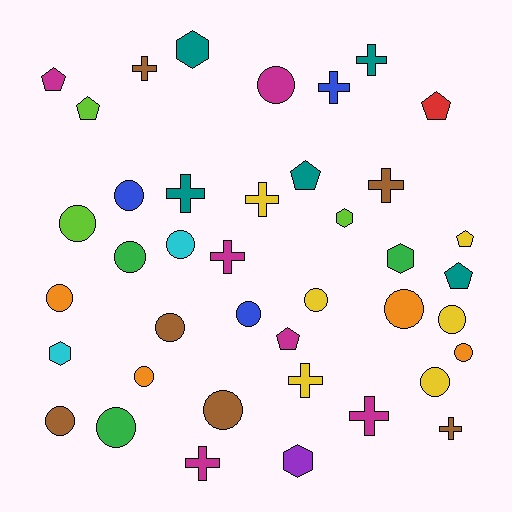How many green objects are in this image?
There are 3 green objects.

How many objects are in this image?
There are 40 objects.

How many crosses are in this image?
There are 11 crosses.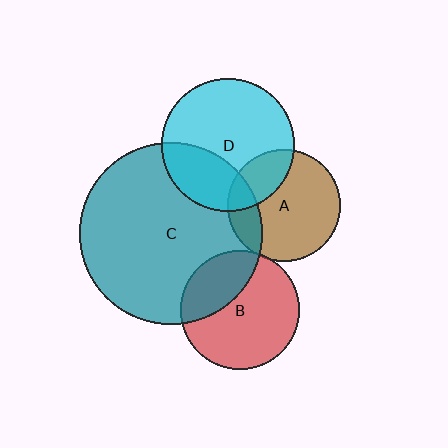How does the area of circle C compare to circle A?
Approximately 2.6 times.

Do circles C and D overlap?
Yes.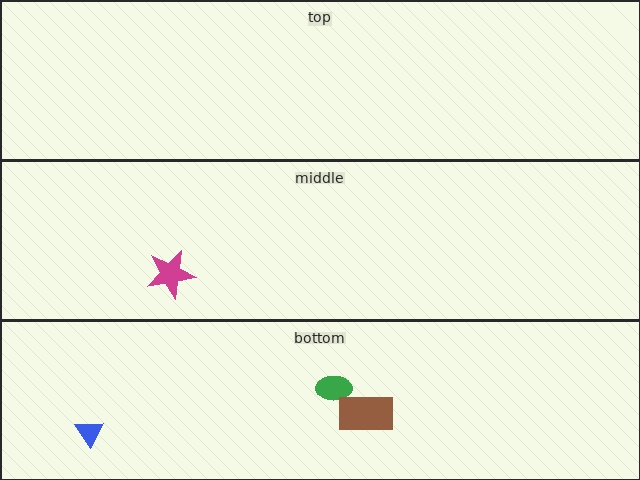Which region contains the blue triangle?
The bottom region.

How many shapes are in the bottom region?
3.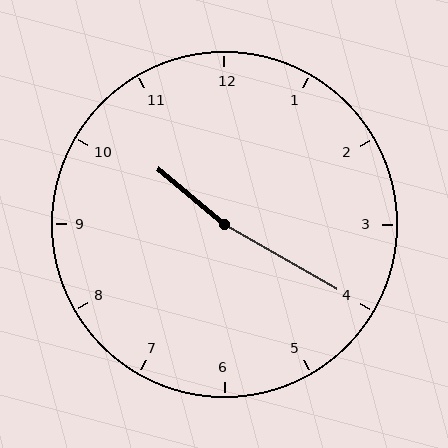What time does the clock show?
10:20.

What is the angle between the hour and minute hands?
Approximately 170 degrees.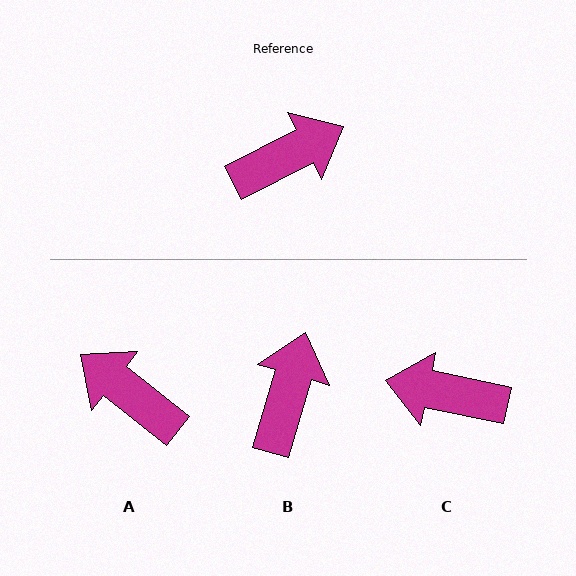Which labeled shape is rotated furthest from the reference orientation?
C, about 141 degrees away.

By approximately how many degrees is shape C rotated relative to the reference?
Approximately 141 degrees counter-clockwise.